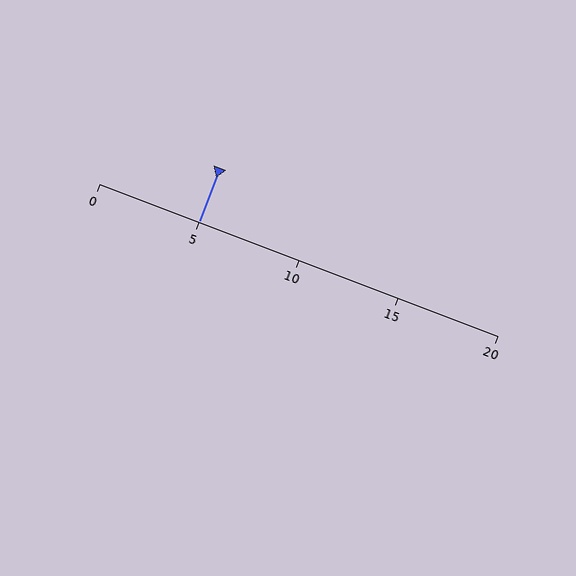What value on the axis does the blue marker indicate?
The marker indicates approximately 5.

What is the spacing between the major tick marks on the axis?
The major ticks are spaced 5 apart.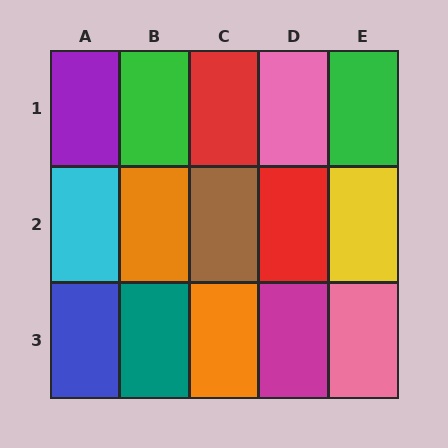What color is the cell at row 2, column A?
Cyan.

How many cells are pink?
2 cells are pink.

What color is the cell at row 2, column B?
Orange.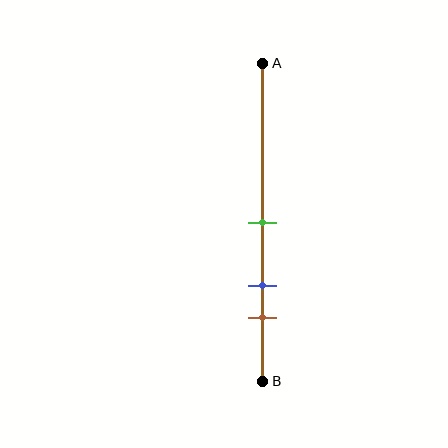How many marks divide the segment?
There are 3 marks dividing the segment.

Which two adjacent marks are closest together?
The blue and brown marks are the closest adjacent pair.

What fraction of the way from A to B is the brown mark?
The brown mark is approximately 80% (0.8) of the way from A to B.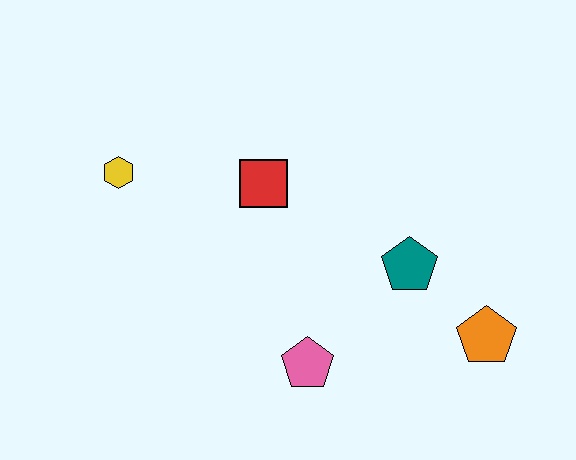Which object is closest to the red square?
The yellow hexagon is closest to the red square.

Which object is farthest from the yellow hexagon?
The orange pentagon is farthest from the yellow hexagon.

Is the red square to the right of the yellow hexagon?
Yes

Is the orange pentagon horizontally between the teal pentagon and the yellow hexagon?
No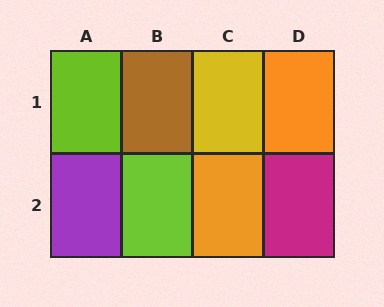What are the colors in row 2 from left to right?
Purple, lime, orange, magenta.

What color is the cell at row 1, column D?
Orange.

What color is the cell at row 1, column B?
Brown.